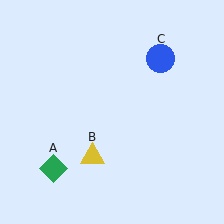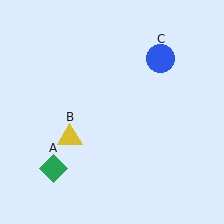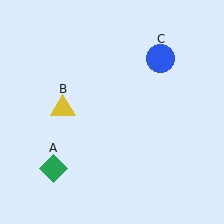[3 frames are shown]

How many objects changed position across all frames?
1 object changed position: yellow triangle (object B).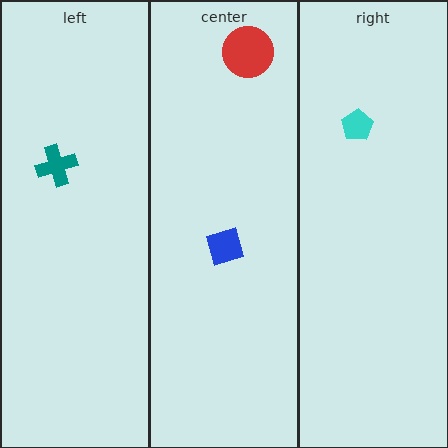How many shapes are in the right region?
1.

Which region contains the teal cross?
The left region.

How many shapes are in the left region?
1.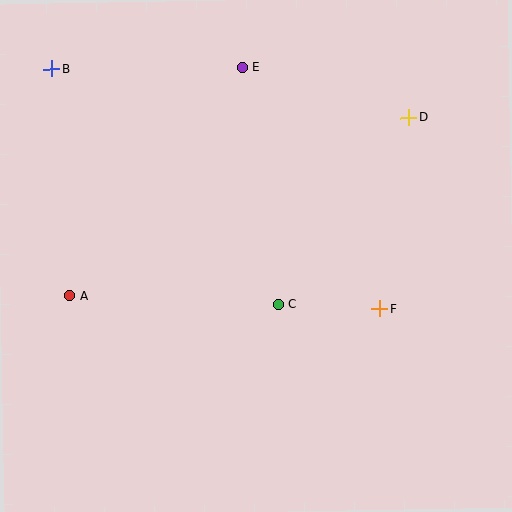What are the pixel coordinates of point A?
Point A is at (69, 296).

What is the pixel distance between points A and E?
The distance between A and E is 286 pixels.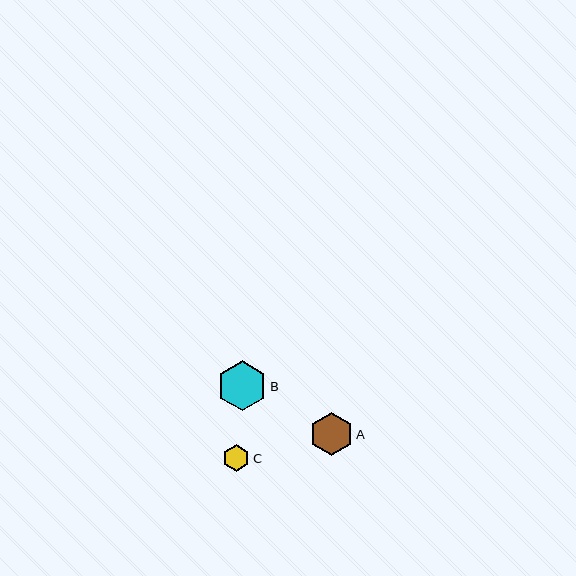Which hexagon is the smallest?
Hexagon C is the smallest with a size of approximately 27 pixels.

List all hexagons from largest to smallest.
From largest to smallest: B, A, C.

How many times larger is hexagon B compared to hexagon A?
Hexagon B is approximately 1.1 times the size of hexagon A.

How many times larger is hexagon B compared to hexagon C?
Hexagon B is approximately 1.9 times the size of hexagon C.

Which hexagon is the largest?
Hexagon B is the largest with a size of approximately 50 pixels.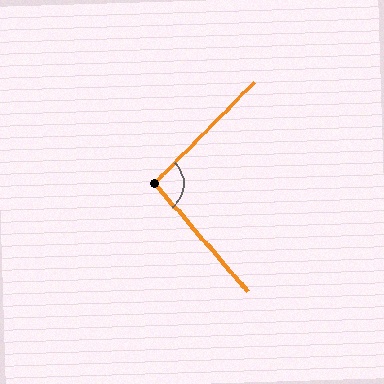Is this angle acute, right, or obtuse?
It is approximately a right angle.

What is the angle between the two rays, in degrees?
Approximately 94 degrees.